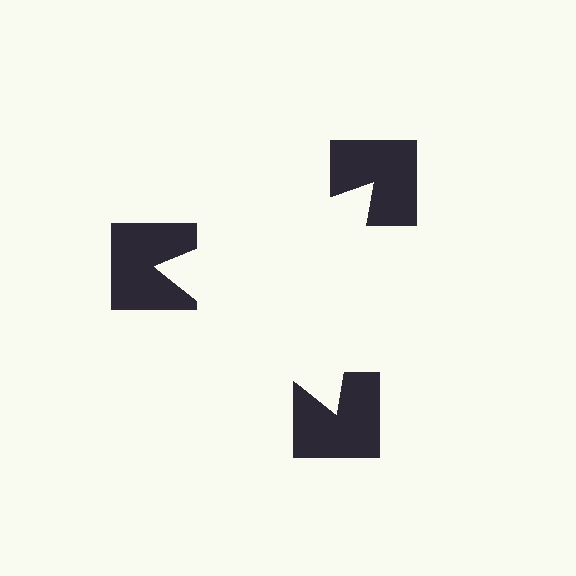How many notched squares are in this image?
There are 3 — one at each vertex of the illusory triangle.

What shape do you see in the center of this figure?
An illusory triangle — its edges are inferred from the aligned wedge cuts in the notched squares, not physically drawn.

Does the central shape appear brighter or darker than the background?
It typically appears slightly brighter than the background, even though no actual brightness change is drawn.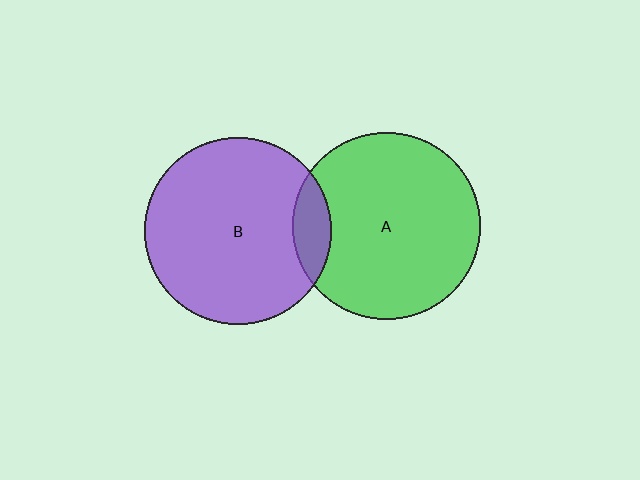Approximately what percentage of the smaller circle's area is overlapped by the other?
Approximately 10%.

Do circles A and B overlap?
Yes.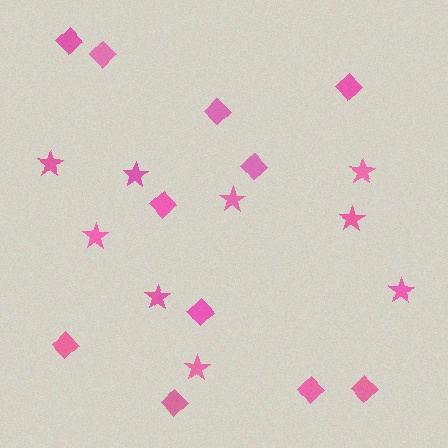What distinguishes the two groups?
There are 2 groups: one group of stars (9) and one group of diamonds (11).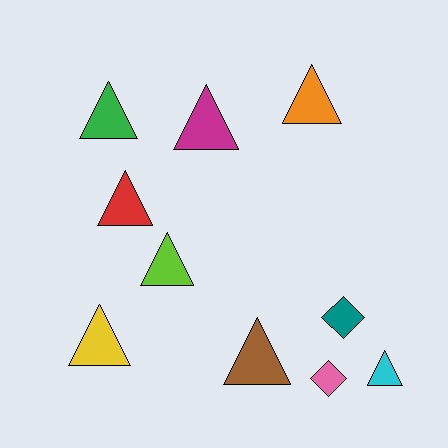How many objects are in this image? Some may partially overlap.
There are 10 objects.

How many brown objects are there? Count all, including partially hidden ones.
There is 1 brown object.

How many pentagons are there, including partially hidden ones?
There are no pentagons.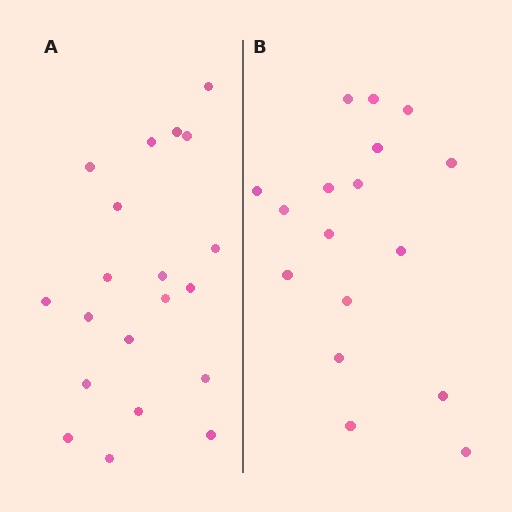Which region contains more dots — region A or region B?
Region A (the left region) has more dots.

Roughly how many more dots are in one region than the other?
Region A has just a few more — roughly 2 or 3 more dots than region B.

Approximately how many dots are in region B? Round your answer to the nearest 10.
About 20 dots. (The exact count is 17, which rounds to 20.)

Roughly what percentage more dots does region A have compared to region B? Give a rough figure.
About 20% more.